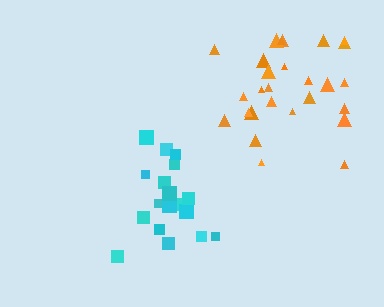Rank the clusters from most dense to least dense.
cyan, orange.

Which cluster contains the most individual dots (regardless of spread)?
Orange (27).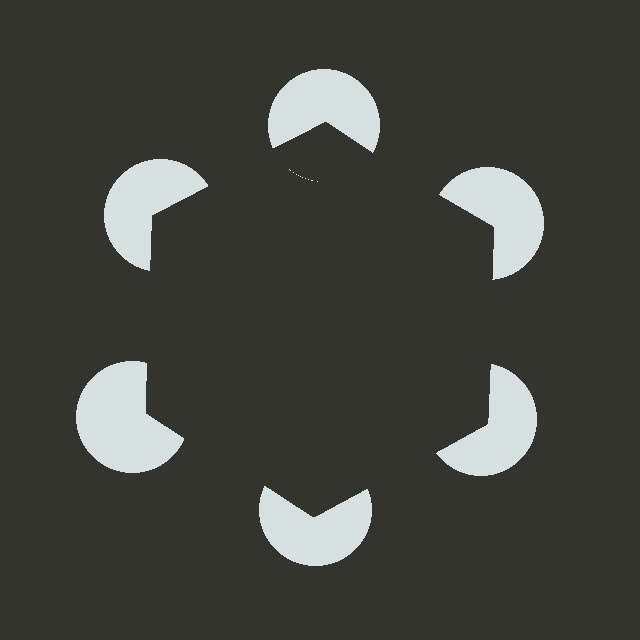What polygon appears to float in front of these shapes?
An illusory hexagon — its edges are inferred from the aligned wedge cuts in the pac-man discs, not physically drawn.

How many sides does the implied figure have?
6 sides.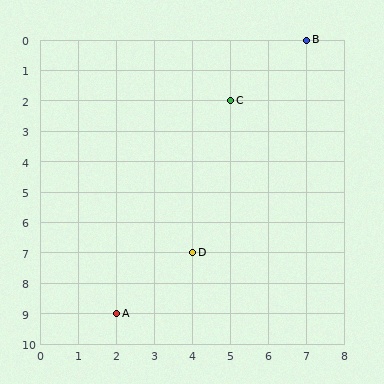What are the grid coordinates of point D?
Point D is at grid coordinates (4, 7).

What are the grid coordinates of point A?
Point A is at grid coordinates (2, 9).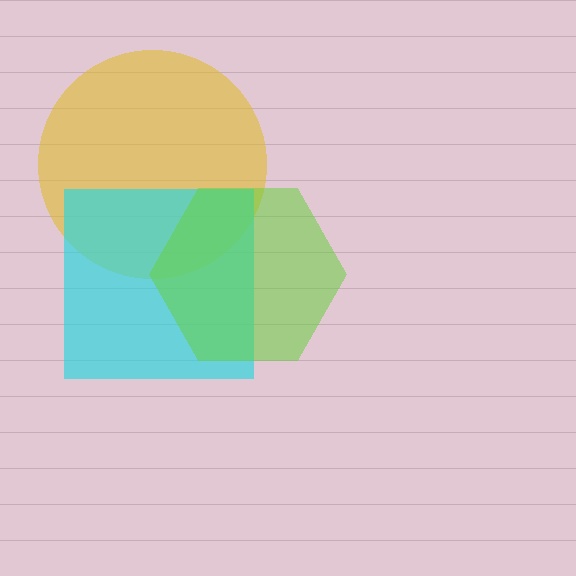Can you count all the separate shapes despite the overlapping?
Yes, there are 3 separate shapes.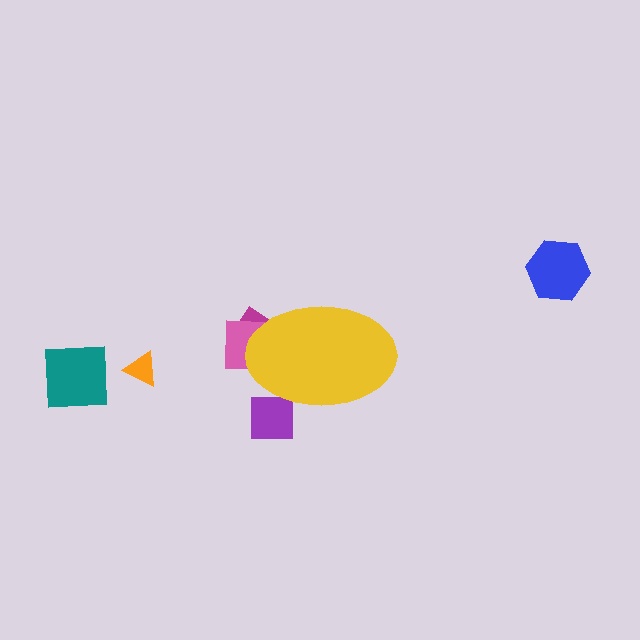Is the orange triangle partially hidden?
No, the orange triangle is fully visible.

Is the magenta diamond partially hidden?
Yes, the magenta diamond is partially hidden behind the yellow ellipse.